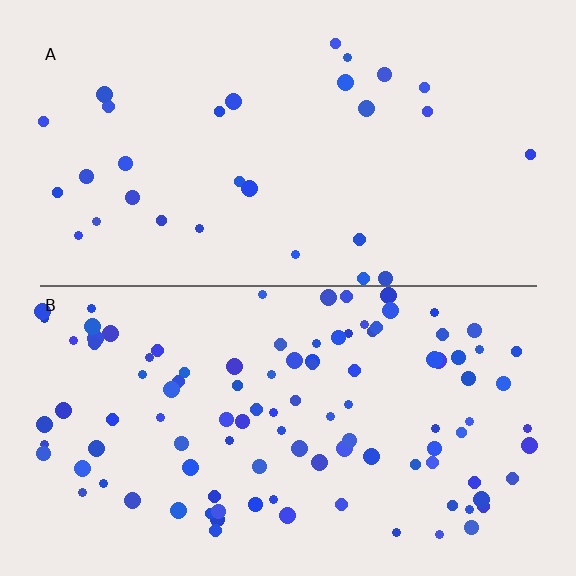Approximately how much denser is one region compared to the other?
Approximately 3.6× — region B over region A.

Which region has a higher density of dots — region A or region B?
B (the bottom).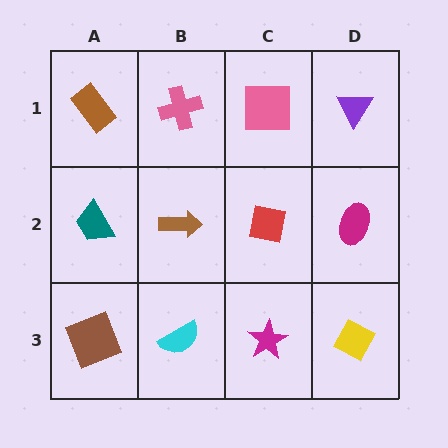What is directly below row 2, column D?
A yellow diamond.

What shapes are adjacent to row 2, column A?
A brown rectangle (row 1, column A), a brown square (row 3, column A), a brown arrow (row 2, column B).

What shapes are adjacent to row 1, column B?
A brown arrow (row 2, column B), a brown rectangle (row 1, column A), a pink square (row 1, column C).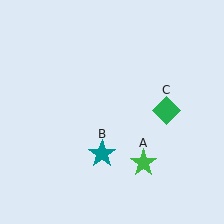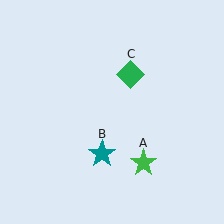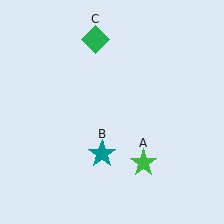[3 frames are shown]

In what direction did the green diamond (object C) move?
The green diamond (object C) moved up and to the left.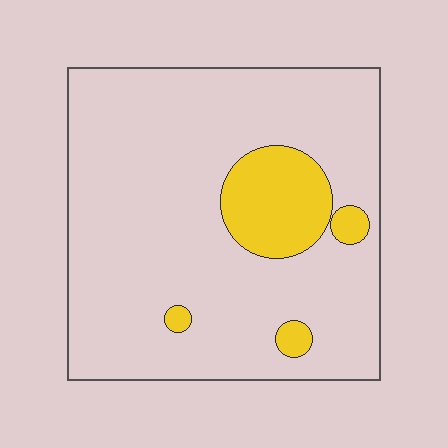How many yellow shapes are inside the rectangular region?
4.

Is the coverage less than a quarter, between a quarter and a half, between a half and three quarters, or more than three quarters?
Less than a quarter.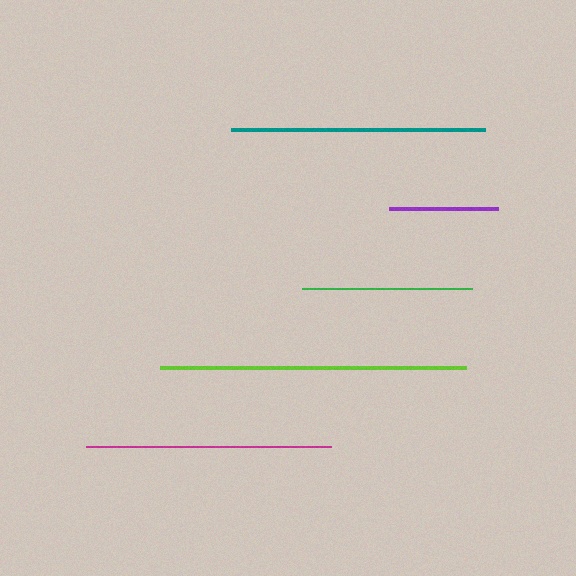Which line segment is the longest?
The lime line is the longest at approximately 306 pixels.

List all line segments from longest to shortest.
From longest to shortest: lime, teal, magenta, green, purple.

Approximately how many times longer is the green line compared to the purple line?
The green line is approximately 1.6 times the length of the purple line.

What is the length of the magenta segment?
The magenta segment is approximately 245 pixels long.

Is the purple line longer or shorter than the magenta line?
The magenta line is longer than the purple line.